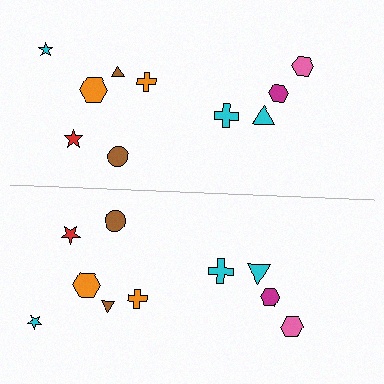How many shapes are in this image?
There are 20 shapes in this image.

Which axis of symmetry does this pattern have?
The pattern has a horizontal axis of symmetry running through the center of the image.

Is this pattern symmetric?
Yes, this pattern has bilateral (reflection) symmetry.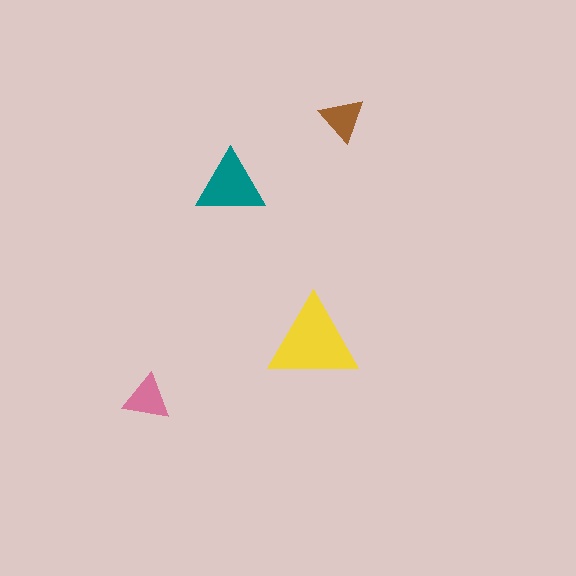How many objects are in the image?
There are 4 objects in the image.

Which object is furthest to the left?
The pink triangle is leftmost.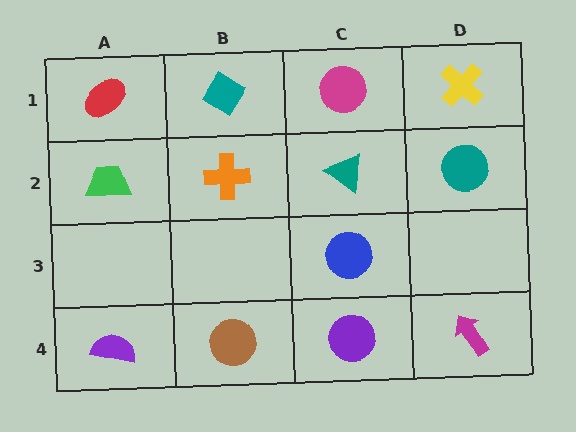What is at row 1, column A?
A red ellipse.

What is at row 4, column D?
A magenta arrow.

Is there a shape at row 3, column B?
No, that cell is empty.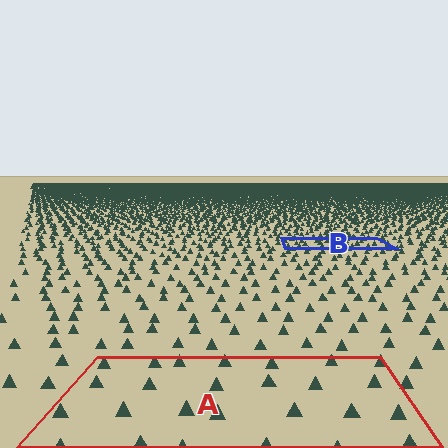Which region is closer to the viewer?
Region A is closer. The texture elements there are larger and more spread out.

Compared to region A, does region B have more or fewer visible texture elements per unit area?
Region B has more texture elements per unit area — they are packed more densely because it is farther away.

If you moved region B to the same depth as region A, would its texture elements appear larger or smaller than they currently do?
They would appear larger. At a closer depth, the same texture elements are projected at a bigger on-screen size.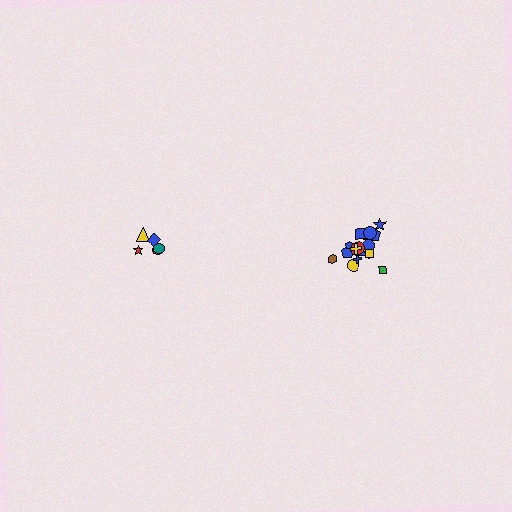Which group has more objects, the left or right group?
The right group.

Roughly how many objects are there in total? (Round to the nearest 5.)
Roughly 25 objects in total.